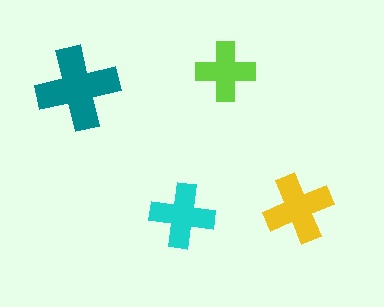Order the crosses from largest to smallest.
the teal one, the yellow one, the cyan one, the lime one.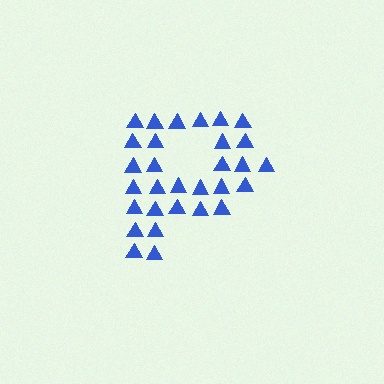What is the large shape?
The large shape is the letter P.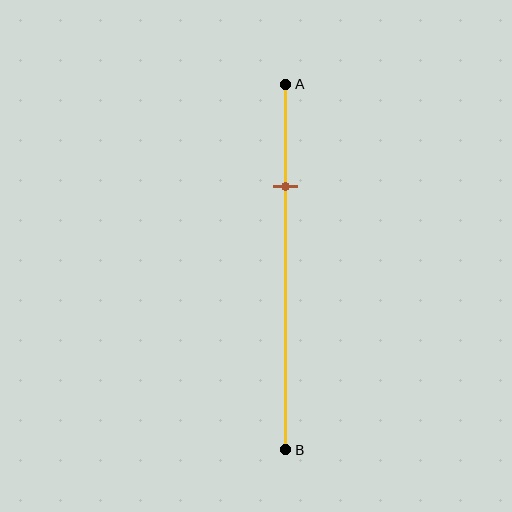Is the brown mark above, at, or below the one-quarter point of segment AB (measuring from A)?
The brown mark is below the one-quarter point of segment AB.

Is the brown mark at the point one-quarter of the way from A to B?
No, the mark is at about 30% from A, not at the 25% one-quarter point.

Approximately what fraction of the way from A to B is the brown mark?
The brown mark is approximately 30% of the way from A to B.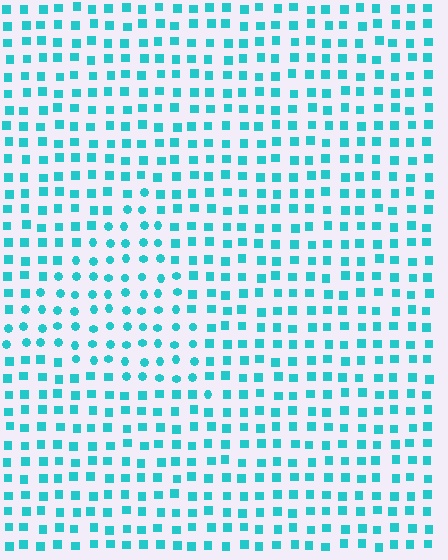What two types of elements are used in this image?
The image uses circles inside the triangle region and squares outside it.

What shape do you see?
I see a triangle.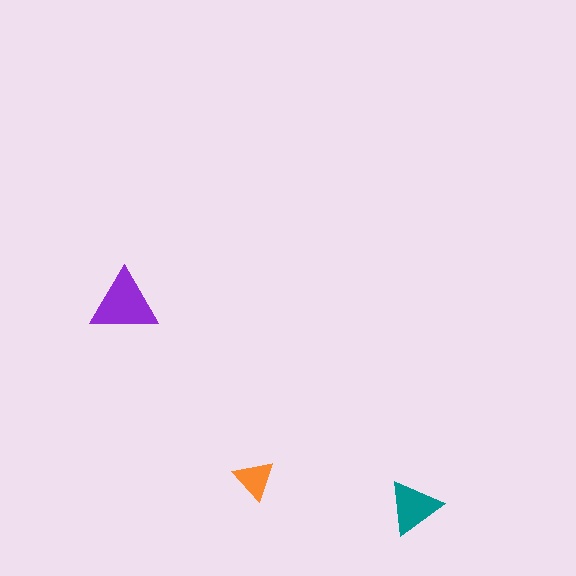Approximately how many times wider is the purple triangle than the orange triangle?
About 1.5 times wider.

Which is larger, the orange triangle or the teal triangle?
The teal one.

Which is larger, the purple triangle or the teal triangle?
The purple one.